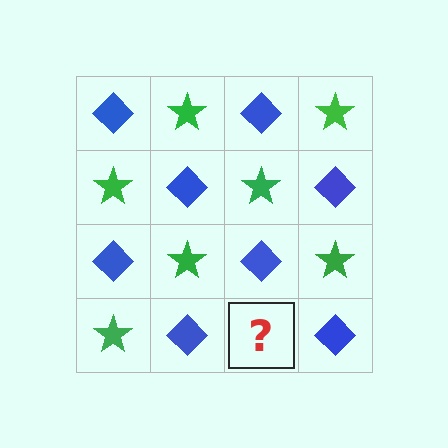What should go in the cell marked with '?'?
The missing cell should contain a green star.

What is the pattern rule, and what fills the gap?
The rule is that it alternates blue diamond and green star in a checkerboard pattern. The gap should be filled with a green star.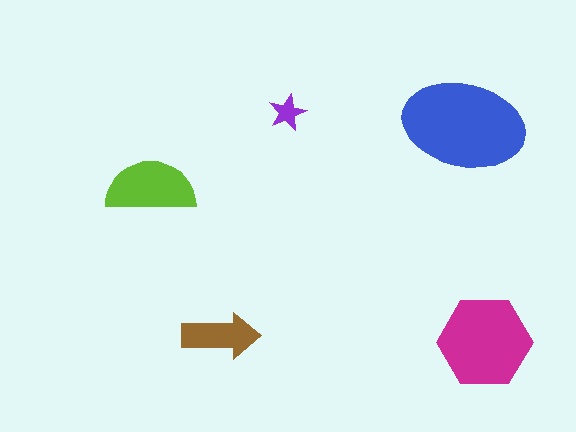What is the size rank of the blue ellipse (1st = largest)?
1st.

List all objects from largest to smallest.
The blue ellipse, the magenta hexagon, the lime semicircle, the brown arrow, the purple star.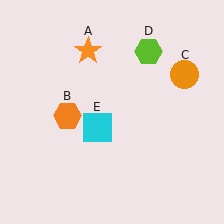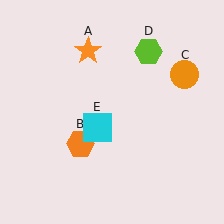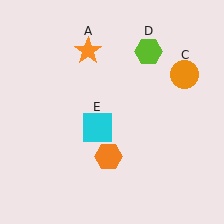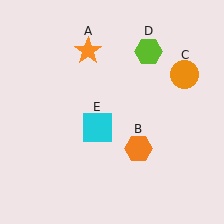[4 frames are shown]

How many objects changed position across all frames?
1 object changed position: orange hexagon (object B).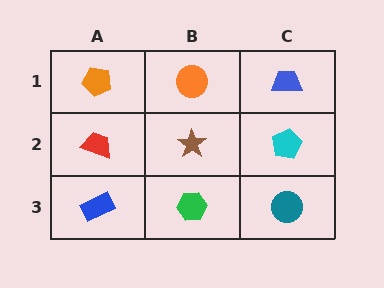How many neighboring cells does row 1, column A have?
2.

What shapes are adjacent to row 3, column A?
A red trapezoid (row 2, column A), a green hexagon (row 3, column B).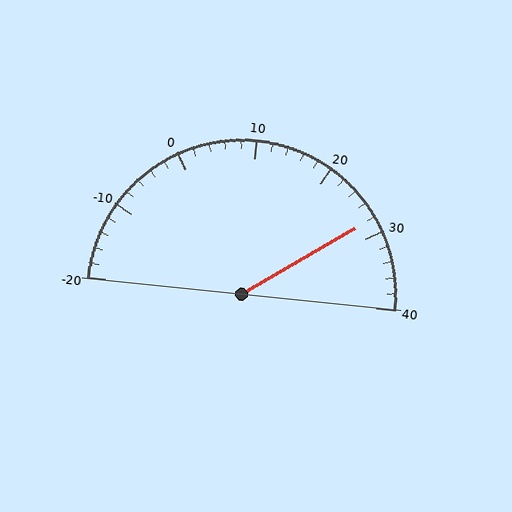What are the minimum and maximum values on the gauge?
The gauge ranges from -20 to 40.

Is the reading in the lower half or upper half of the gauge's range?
The reading is in the upper half of the range (-20 to 40).